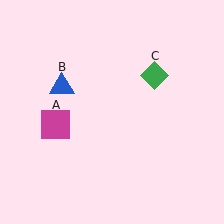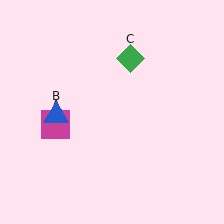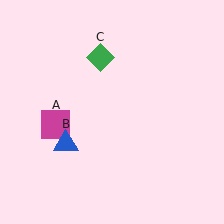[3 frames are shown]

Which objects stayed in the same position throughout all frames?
Magenta square (object A) remained stationary.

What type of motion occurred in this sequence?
The blue triangle (object B), green diamond (object C) rotated counterclockwise around the center of the scene.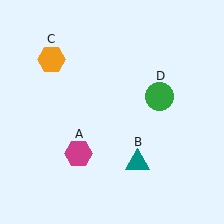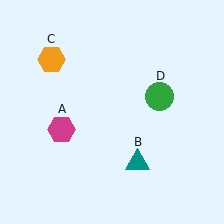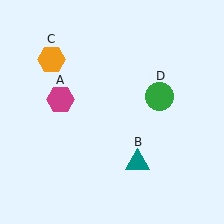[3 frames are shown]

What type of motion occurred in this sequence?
The magenta hexagon (object A) rotated clockwise around the center of the scene.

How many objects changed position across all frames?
1 object changed position: magenta hexagon (object A).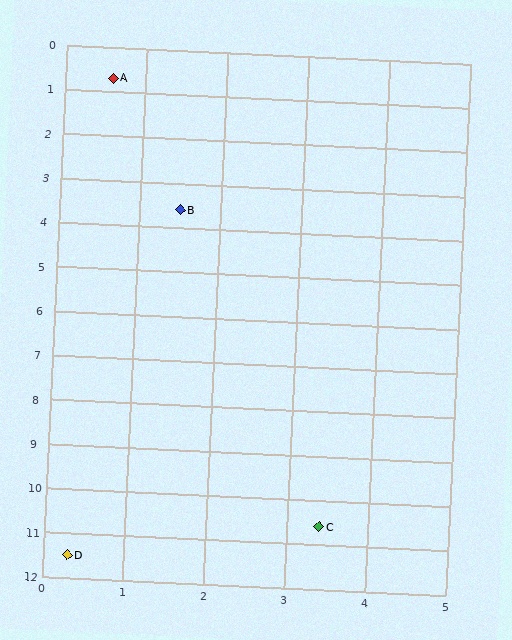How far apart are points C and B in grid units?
Points C and B are about 7.3 grid units apart.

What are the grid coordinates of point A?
Point A is at approximately (0.6, 0.7).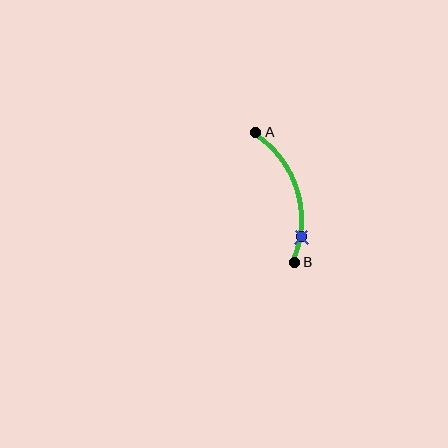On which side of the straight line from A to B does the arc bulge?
The arc bulges to the right of the straight line connecting A and B.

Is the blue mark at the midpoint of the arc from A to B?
No. The blue mark lies on the arc but is closer to endpoint B. The arc midpoint would be at the point on the curve equidistant along the arc from both A and B.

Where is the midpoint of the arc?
The arc midpoint is the point on the curve farthest from the straight line joining A and B. It sits to the right of that line.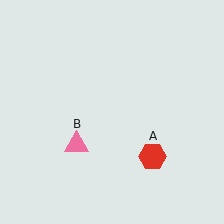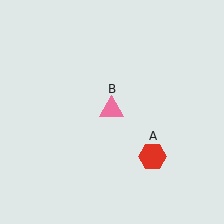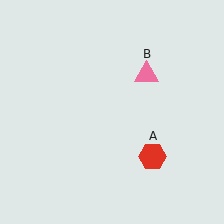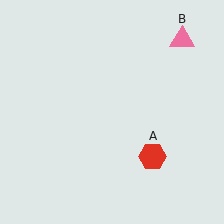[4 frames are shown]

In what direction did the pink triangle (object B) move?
The pink triangle (object B) moved up and to the right.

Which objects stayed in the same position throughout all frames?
Red hexagon (object A) remained stationary.